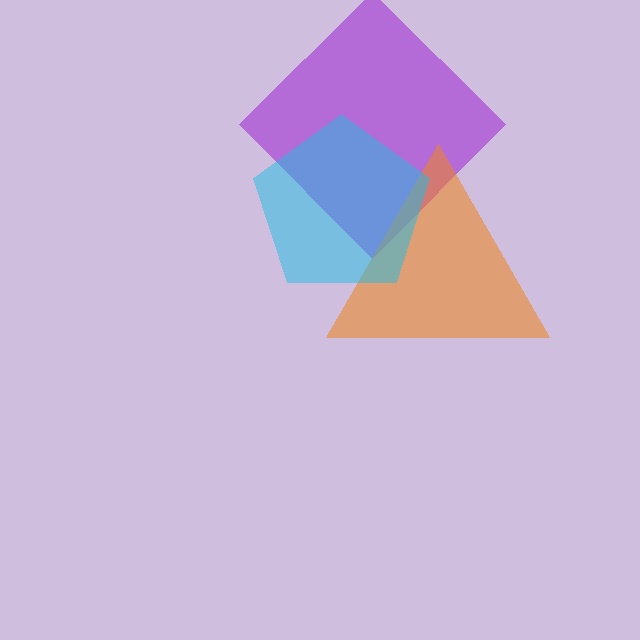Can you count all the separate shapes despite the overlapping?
Yes, there are 3 separate shapes.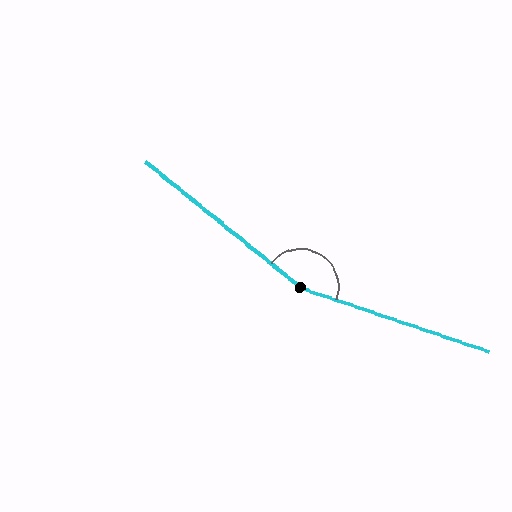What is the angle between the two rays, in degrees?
Approximately 160 degrees.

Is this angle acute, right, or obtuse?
It is obtuse.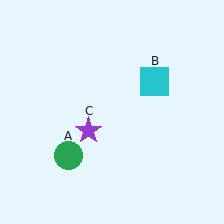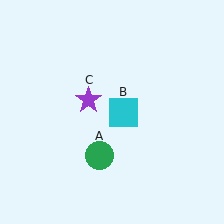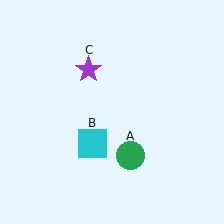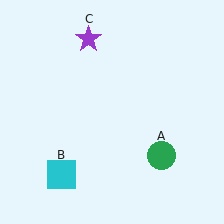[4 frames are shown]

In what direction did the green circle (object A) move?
The green circle (object A) moved right.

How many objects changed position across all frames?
3 objects changed position: green circle (object A), cyan square (object B), purple star (object C).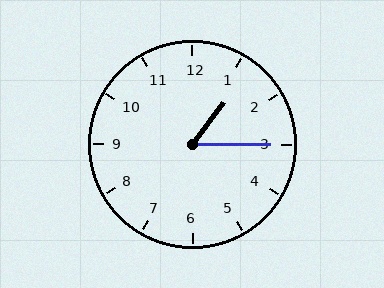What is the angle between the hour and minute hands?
Approximately 52 degrees.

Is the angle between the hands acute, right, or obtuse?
It is acute.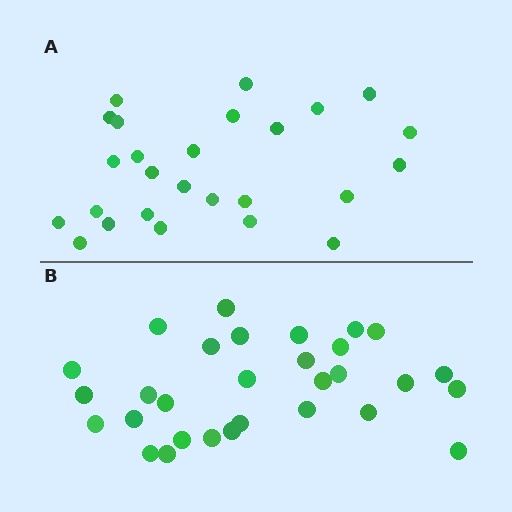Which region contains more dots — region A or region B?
Region B (the bottom region) has more dots.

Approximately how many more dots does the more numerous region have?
Region B has about 4 more dots than region A.